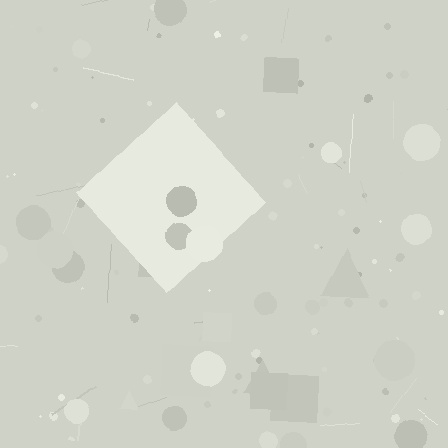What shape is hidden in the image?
A diamond is hidden in the image.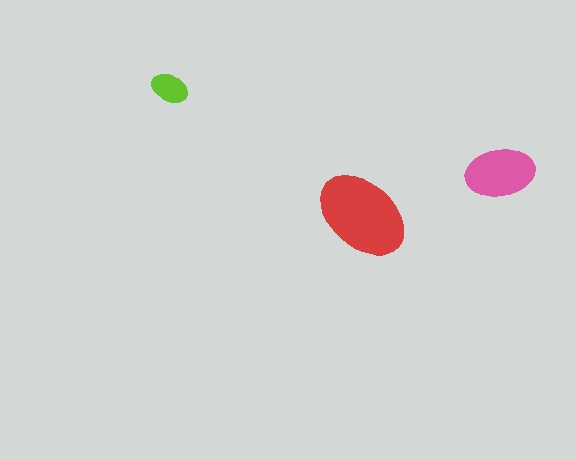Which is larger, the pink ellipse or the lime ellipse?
The pink one.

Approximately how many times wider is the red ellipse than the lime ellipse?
About 2.5 times wider.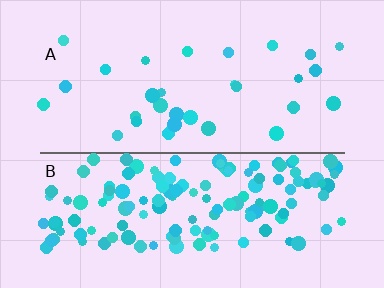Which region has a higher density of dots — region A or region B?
B (the bottom).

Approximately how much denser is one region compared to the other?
Approximately 4.5× — region B over region A.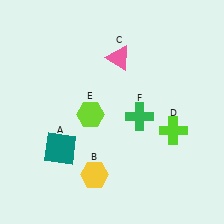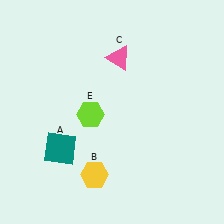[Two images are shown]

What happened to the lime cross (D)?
The lime cross (D) was removed in Image 2. It was in the bottom-right area of Image 1.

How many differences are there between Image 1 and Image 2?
There are 2 differences between the two images.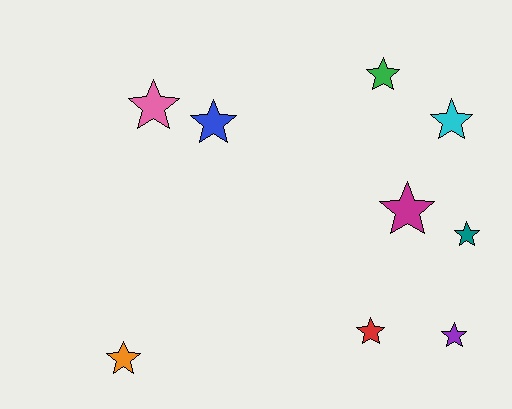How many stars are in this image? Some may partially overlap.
There are 9 stars.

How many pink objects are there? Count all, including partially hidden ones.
There is 1 pink object.